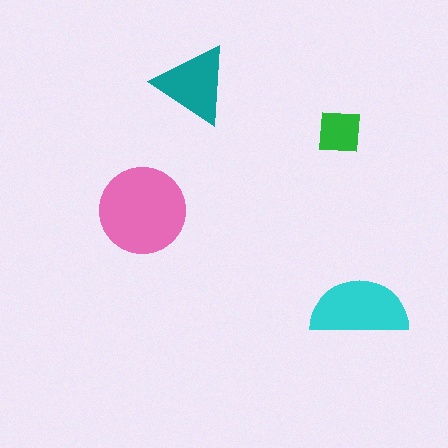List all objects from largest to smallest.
The pink circle, the cyan semicircle, the teal triangle, the green square.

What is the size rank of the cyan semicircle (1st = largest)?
2nd.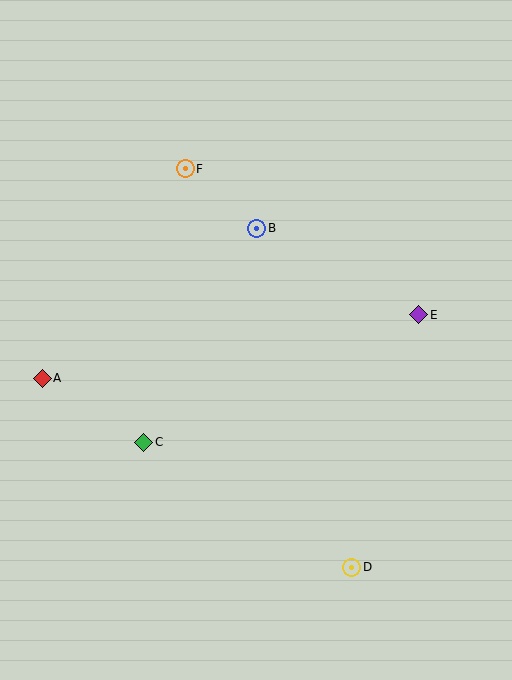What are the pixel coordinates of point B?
Point B is at (257, 228).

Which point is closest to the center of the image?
Point B at (257, 228) is closest to the center.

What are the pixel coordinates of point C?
Point C is at (144, 442).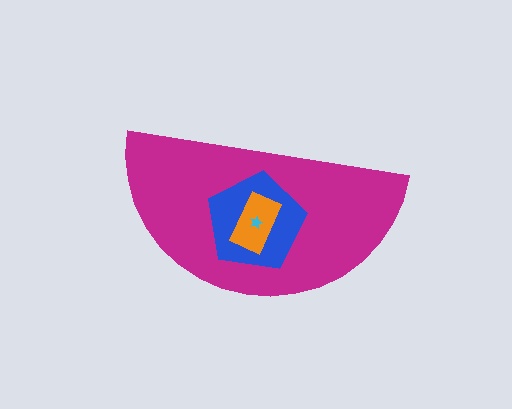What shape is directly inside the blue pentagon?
The orange rectangle.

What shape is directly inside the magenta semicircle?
The blue pentagon.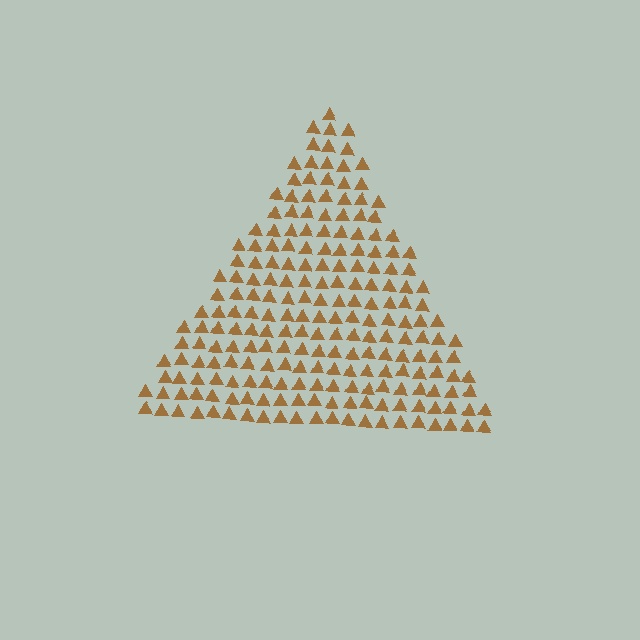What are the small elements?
The small elements are triangles.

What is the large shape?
The large shape is a triangle.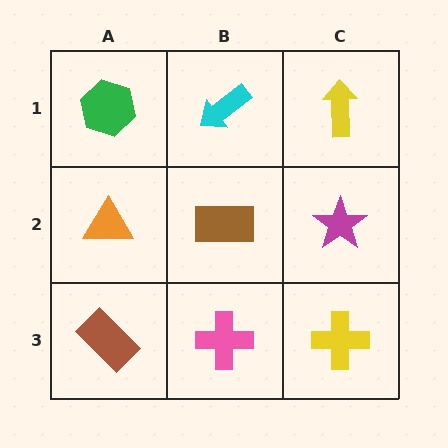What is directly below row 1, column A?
An orange triangle.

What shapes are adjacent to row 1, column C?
A magenta star (row 2, column C), a cyan arrow (row 1, column B).